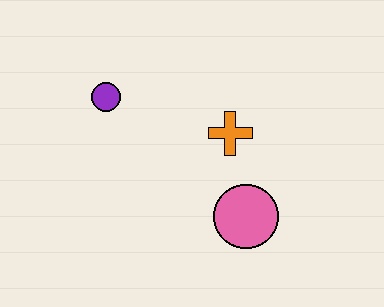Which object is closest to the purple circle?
The orange cross is closest to the purple circle.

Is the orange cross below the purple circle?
Yes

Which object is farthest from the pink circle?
The purple circle is farthest from the pink circle.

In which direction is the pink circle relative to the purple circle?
The pink circle is to the right of the purple circle.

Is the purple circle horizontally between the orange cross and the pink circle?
No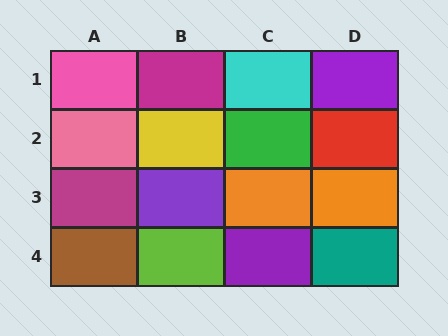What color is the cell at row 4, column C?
Purple.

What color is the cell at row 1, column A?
Pink.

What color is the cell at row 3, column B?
Purple.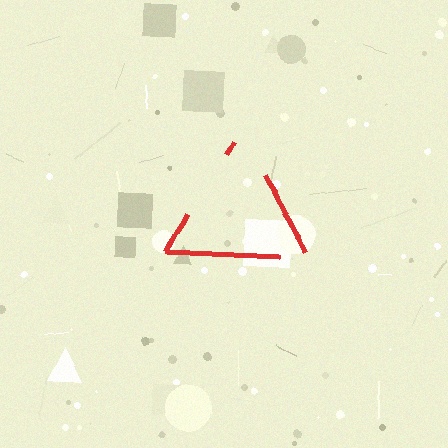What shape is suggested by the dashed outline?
The dashed outline suggests a triangle.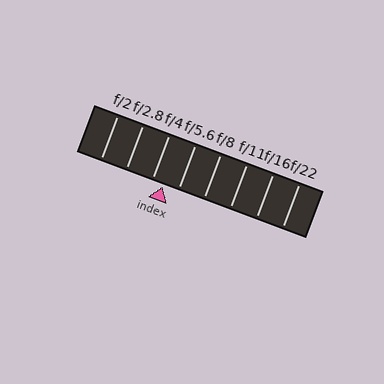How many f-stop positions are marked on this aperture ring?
There are 8 f-stop positions marked.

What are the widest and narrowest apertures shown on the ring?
The widest aperture shown is f/2 and the narrowest is f/22.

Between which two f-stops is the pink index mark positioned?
The index mark is between f/4 and f/5.6.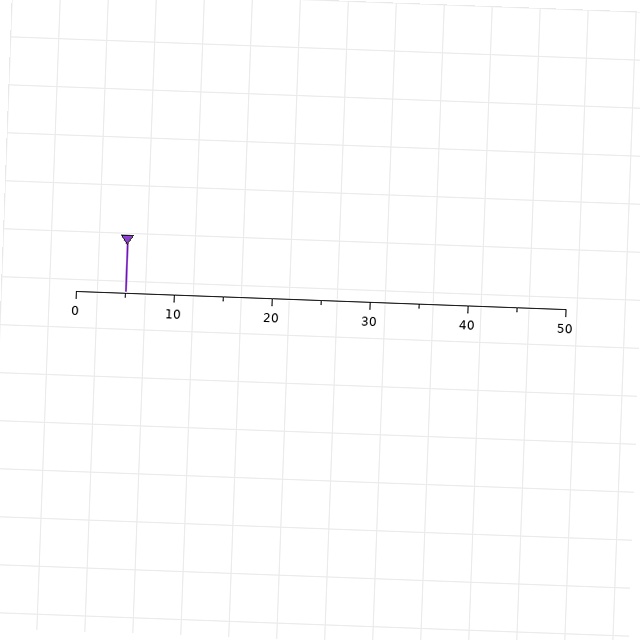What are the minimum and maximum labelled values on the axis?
The axis runs from 0 to 50.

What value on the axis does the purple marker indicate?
The marker indicates approximately 5.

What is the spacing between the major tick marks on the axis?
The major ticks are spaced 10 apart.